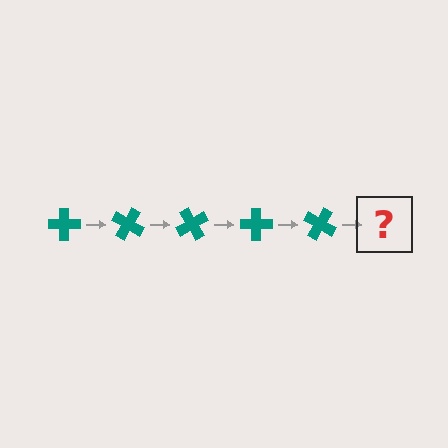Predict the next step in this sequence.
The next step is a teal cross rotated 150 degrees.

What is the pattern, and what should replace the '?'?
The pattern is that the cross rotates 30 degrees each step. The '?' should be a teal cross rotated 150 degrees.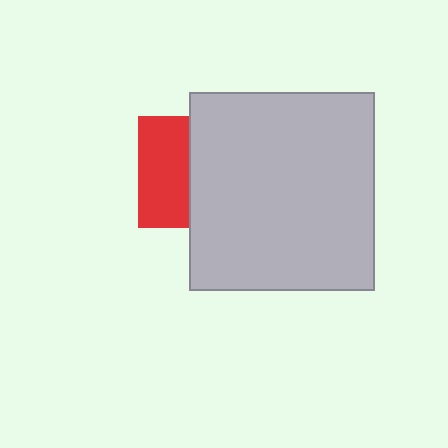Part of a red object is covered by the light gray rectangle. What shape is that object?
It is a square.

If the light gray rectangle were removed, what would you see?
You would see the complete red square.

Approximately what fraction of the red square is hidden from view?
Roughly 54% of the red square is hidden behind the light gray rectangle.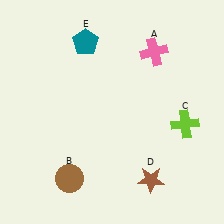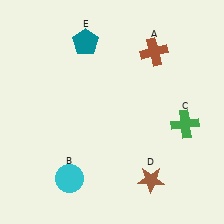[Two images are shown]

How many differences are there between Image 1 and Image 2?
There are 3 differences between the two images.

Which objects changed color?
A changed from pink to brown. B changed from brown to cyan. C changed from lime to green.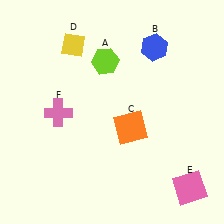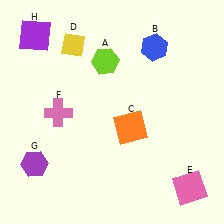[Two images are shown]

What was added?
A purple hexagon (G), a purple square (H) were added in Image 2.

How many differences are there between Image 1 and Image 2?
There are 2 differences between the two images.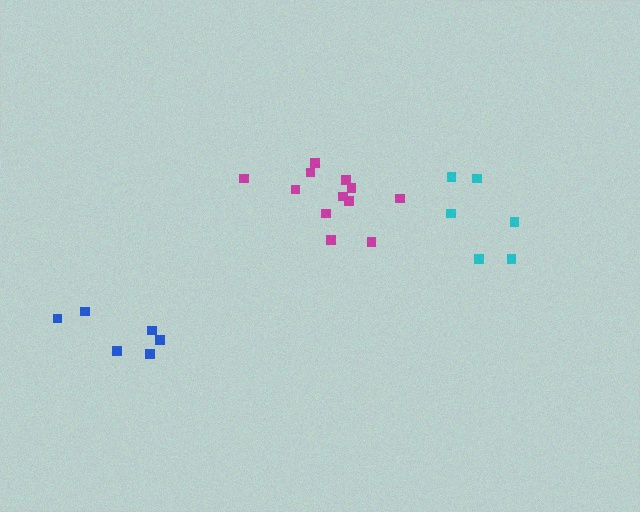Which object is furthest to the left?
The blue cluster is leftmost.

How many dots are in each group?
Group 1: 6 dots, Group 2: 6 dots, Group 3: 12 dots (24 total).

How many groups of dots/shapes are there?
There are 3 groups.